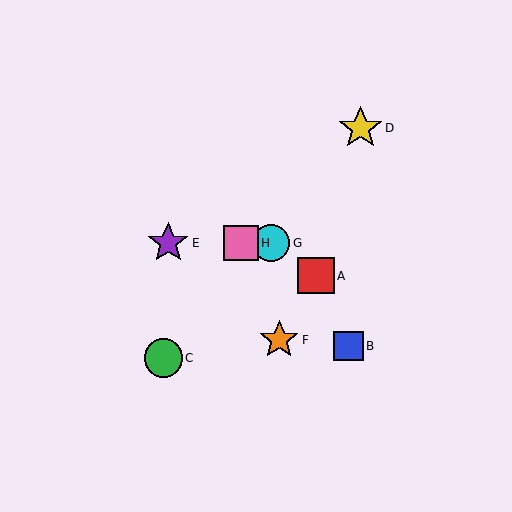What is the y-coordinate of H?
Object H is at y≈243.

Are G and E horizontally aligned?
Yes, both are at y≈243.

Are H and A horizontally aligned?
No, H is at y≈243 and A is at y≈276.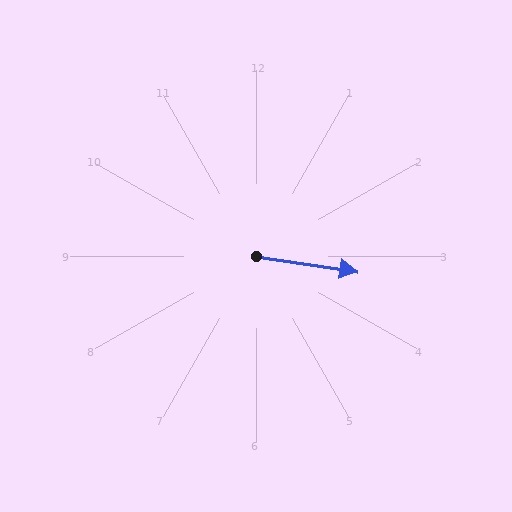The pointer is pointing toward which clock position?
Roughly 3 o'clock.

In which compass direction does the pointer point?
East.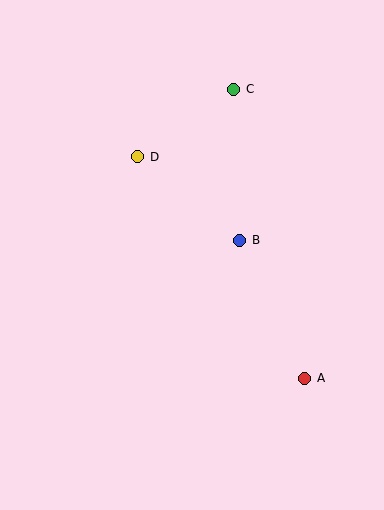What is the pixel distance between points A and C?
The distance between A and C is 297 pixels.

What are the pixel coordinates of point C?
Point C is at (234, 89).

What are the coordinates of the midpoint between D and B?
The midpoint between D and B is at (189, 199).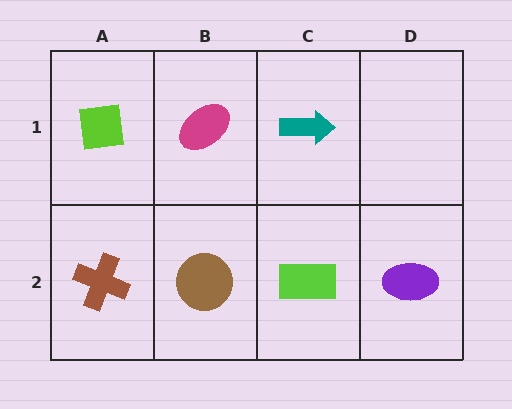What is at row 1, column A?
A lime square.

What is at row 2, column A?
A brown cross.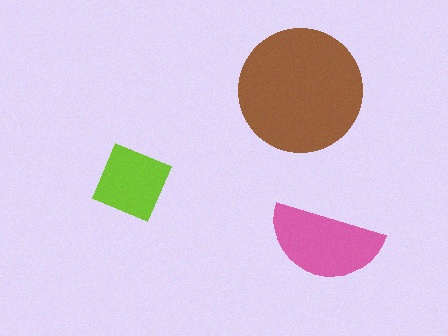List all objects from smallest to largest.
The lime square, the pink semicircle, the brown circle.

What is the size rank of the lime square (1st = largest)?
3rd.